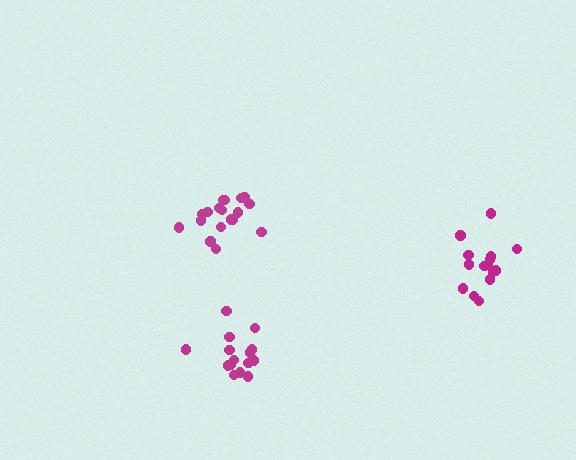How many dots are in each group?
Group 1: 15 dots, Group 2: 18 dots, Group 3: 15 dots (48 total).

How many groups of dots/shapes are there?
There are 3 groups.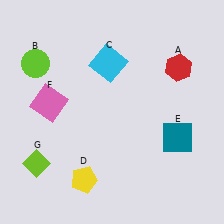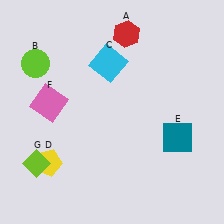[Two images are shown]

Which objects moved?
The objects that moved are: the red hexagon (A), the yellow pentagon (D).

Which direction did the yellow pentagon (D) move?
The yellow pentagon (D) moved left.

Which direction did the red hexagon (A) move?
The red hexagon (A) moved left.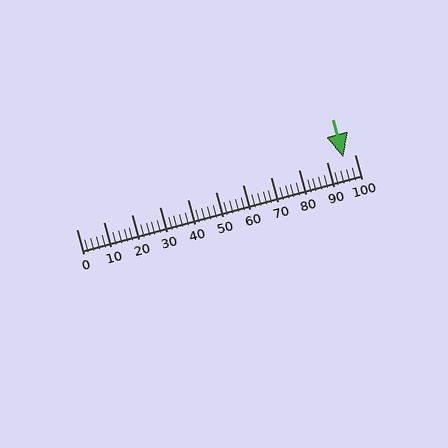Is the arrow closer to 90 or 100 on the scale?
The arrow is closer to 100.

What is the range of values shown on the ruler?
The ruler shows values from 0 to 100.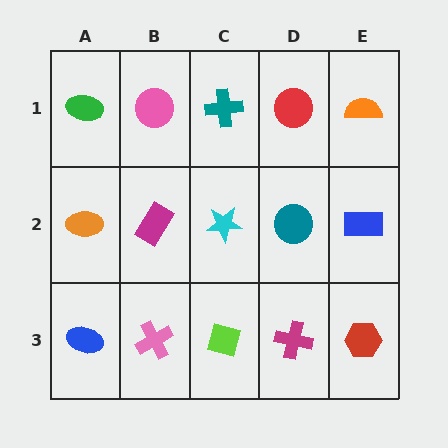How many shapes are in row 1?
5 shapes.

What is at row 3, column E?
A red hexagon.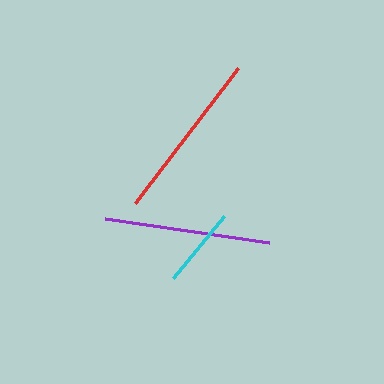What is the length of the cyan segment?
The cyan segment is approximately 81 pixels long.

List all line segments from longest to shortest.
From longest to shortest: red, purple, cyan.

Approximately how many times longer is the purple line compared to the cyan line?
The purple line is approximately 2.1 times the length of the cyan line.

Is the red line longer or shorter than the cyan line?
The red line is longer than the cyan line.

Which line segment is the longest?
The red line is the longest at approximately 170 pixels.